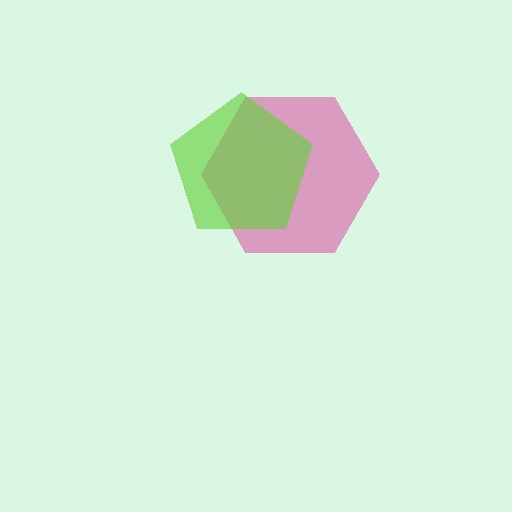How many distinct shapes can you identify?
There are 2 distinct shapes: a pink hexagon, a lime pentagon.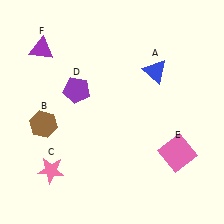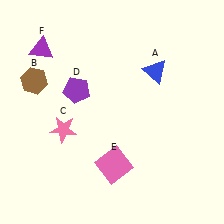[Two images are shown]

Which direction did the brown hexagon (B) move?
The brown hexagon (B) moved up.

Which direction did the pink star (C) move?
The pink star (C) moved up.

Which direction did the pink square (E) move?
The pink square (E) moved left.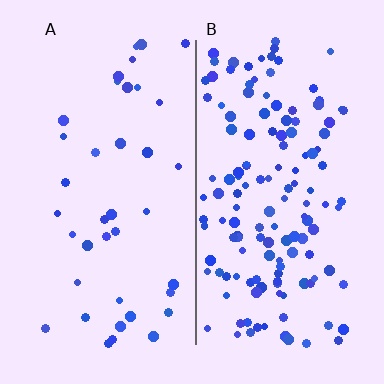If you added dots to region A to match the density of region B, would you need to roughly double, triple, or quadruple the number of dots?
Approximately quadruple.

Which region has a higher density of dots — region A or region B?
B (the right).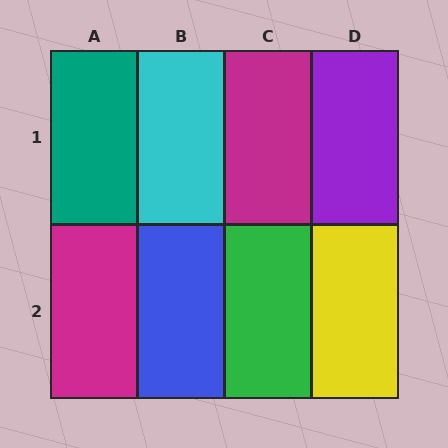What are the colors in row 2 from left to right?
Magenta, blue, green, yellow.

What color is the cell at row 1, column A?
Teal.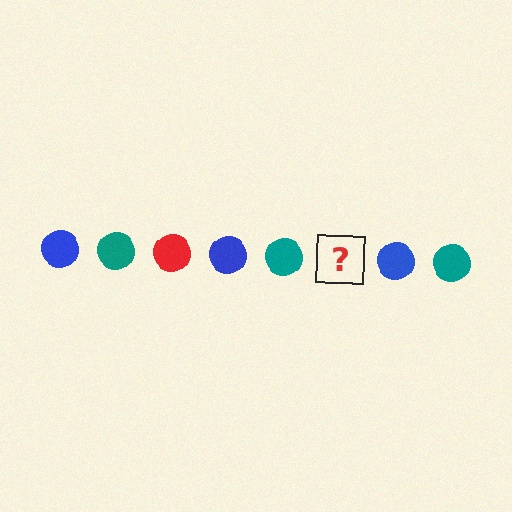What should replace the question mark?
The question mark should be replaced with a red circle.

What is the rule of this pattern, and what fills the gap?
The rule is that the pattern cycles through blue, teal, red circles. The gap should be filled with a red circle.